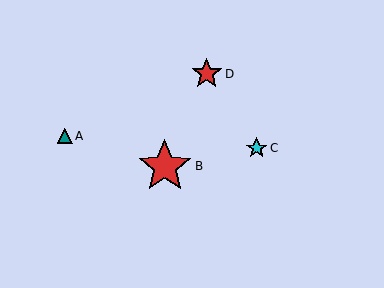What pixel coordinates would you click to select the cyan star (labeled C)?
Click at (257, 148) to select the cyan star C.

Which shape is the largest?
The red star (labeled B) is the largest.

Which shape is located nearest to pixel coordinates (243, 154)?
The cyan star (labeled C) at (257, 148) is nearest to that location.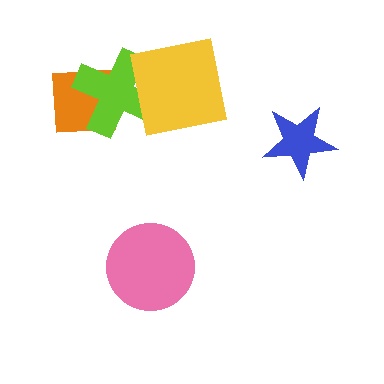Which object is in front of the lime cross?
The yellow square is in front of the lime cross.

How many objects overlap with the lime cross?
2 objects overlap with the lime cross.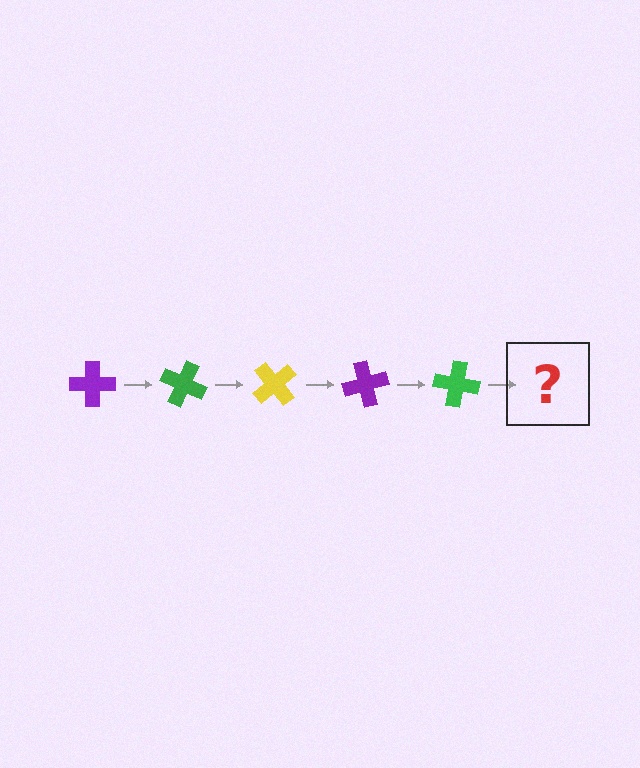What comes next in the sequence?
The next element should be a yellow cross, rotated 125 degrees from the start.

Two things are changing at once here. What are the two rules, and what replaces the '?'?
The two rules are that it rotates 25 degrees each step and the color cycles through purple, green, and yellow. The '?' should be a yellow cross, rotated 125 degrees from the start.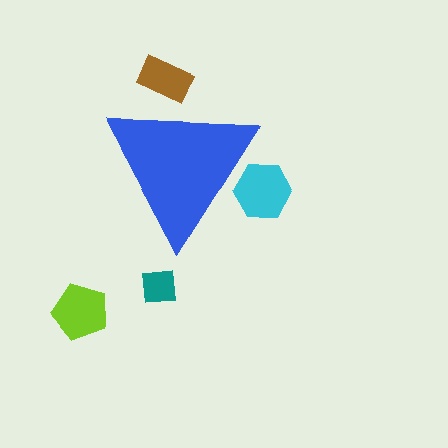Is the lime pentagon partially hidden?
No, the lime pentagon is fully visible.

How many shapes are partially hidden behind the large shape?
2 shapes are partially hidden.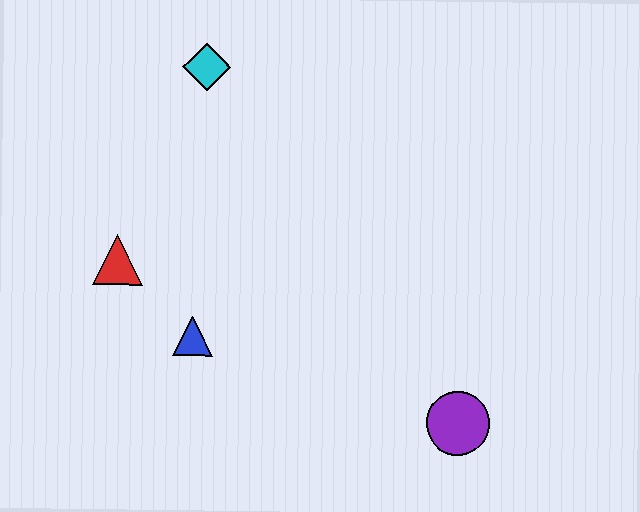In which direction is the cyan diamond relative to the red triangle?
The cyan diamond is above the red triangle.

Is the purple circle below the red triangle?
Yes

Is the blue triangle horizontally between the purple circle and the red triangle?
Yes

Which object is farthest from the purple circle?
The cyan diamond is farthest from the purple circle.